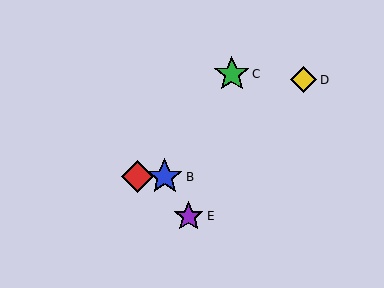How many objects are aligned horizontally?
2 objects (A, B) are aligned horizontally.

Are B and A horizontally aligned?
Yes, both are at y≈177.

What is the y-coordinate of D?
Object D is at y≈80.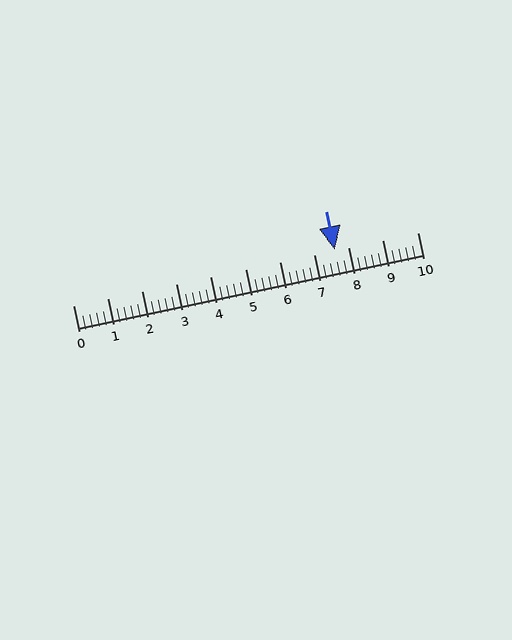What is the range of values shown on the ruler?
The ruler shows values from 0 to 10.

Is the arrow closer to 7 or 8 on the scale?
The arrow is closer to 8.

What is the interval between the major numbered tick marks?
The major tick marks are spaced 1 units apart.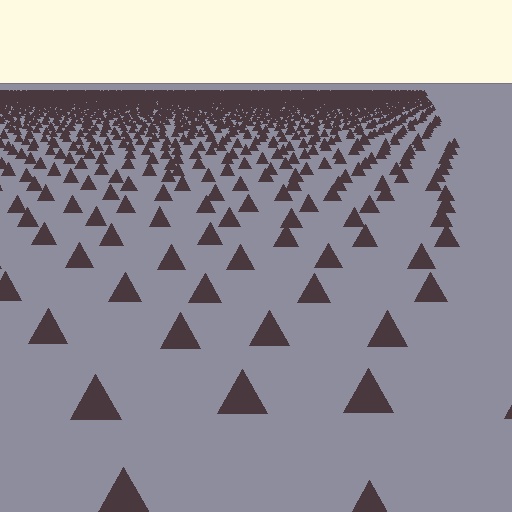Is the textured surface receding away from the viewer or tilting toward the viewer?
The surface is receding away from the viewer. Texture elements get smaller and denser toward the top.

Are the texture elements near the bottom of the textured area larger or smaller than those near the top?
Larger. Near the bottom, elements are closer to the viewer and appear at a bigger on-screen size.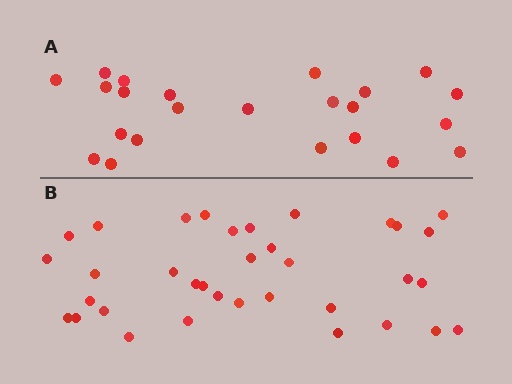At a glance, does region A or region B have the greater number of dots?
Region B (the bottom region) has more dots.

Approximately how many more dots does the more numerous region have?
Region B has roughly 12 or so more dots than region A.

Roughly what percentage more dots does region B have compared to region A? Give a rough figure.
About 50% more.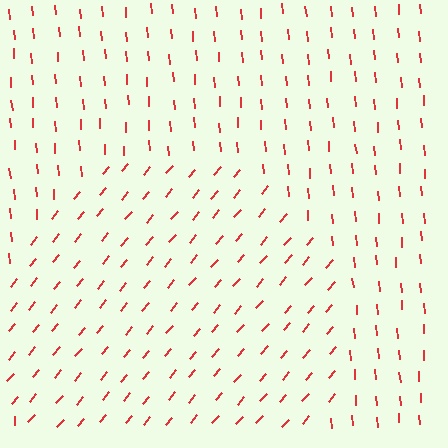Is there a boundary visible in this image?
Yes, there is a texture boundary formed by a change in line orientation.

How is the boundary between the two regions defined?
The boundary is defined purely by a change in line orientation (approximately 45 degrees difference). All lines are the same color and thickness.